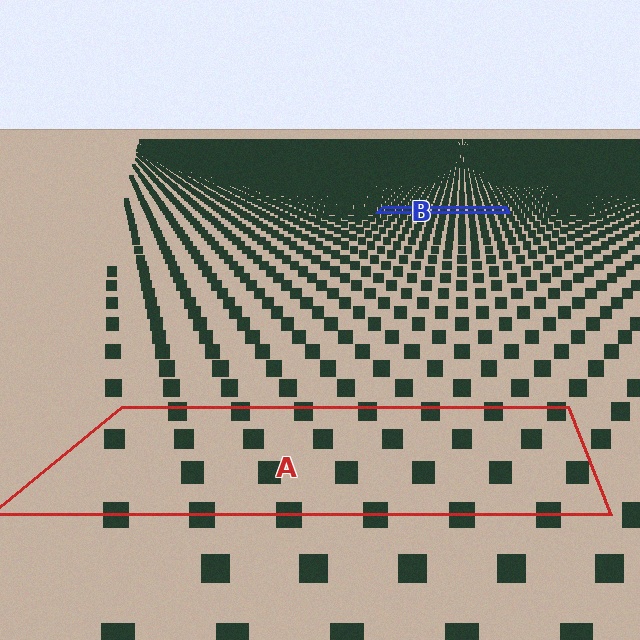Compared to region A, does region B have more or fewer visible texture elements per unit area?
Region B has more texture elements per unit area — they are packed more densely because it is farther away.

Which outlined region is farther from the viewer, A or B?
Region B is farther from the viewer — the texture elements inside it appear smaller and more densely packed.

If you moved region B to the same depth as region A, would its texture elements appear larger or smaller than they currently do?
They would appear larger. At a closer depth, the same texture elements are projected at a bigger on-screen size.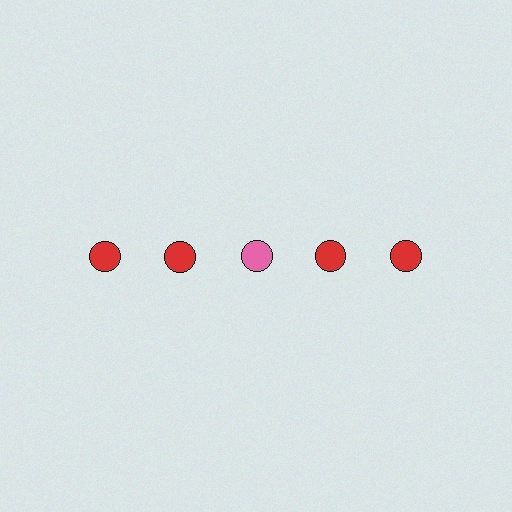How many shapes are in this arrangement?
There are 5 shapes arranged in a grid pattern.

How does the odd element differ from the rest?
It has a different color: pink instead of red.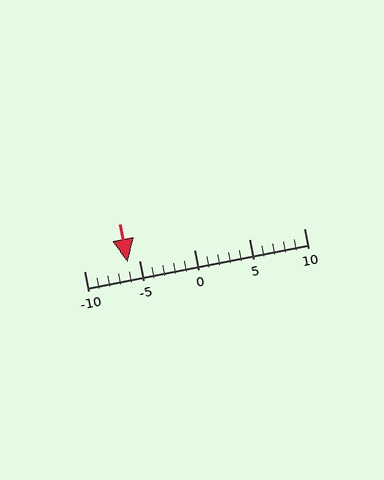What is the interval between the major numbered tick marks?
The major tick marks are spaced 5 units apart.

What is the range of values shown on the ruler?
The ruler shows values from -10 to 10.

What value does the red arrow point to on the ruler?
The red arrow points to approximately -6.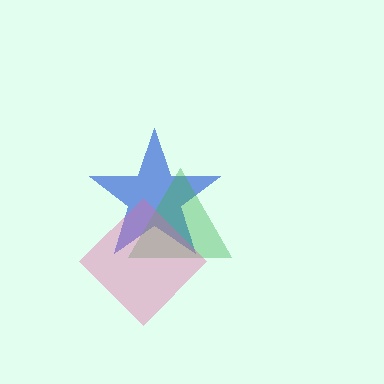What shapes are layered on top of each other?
The layered shapes are: a blue star, a green triangle, a pink diamond.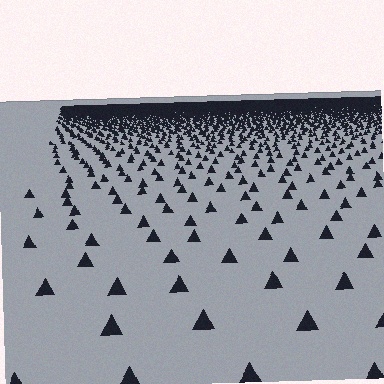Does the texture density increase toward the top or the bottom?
Density increases toward the top.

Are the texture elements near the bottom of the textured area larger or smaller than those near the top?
Larger. Near the bottom, elements are closer to the viewer and appear at a bigger on-screen size.